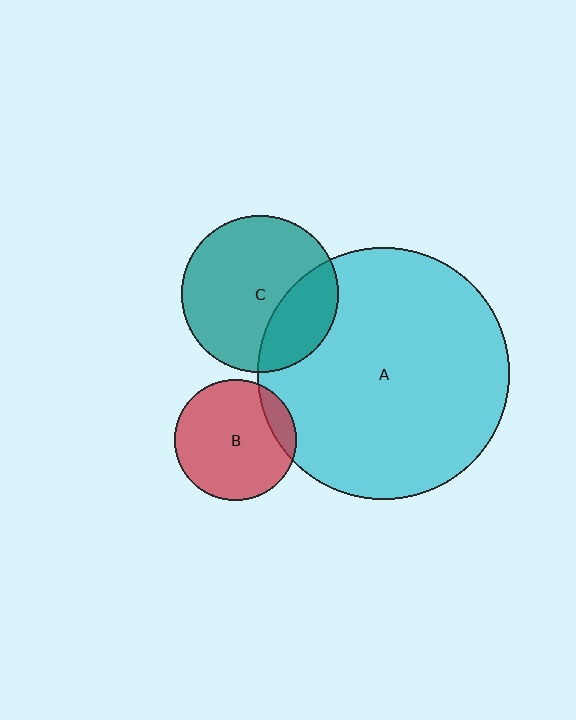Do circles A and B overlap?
Yes.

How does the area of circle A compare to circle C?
Approximately 2.6 times.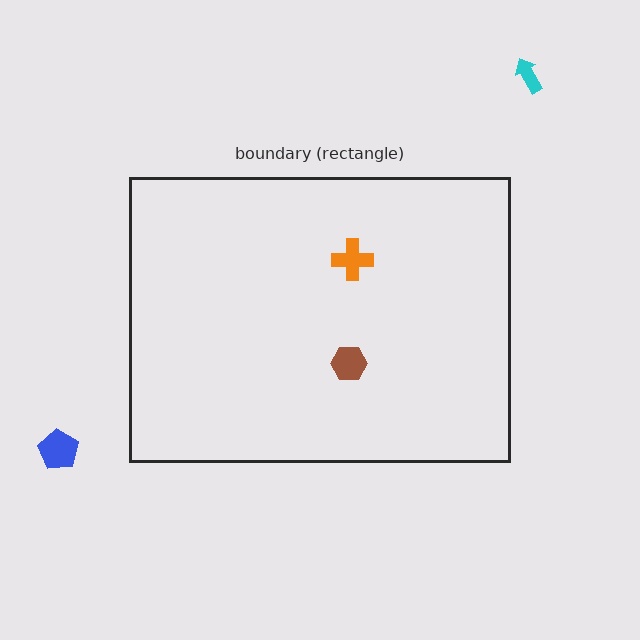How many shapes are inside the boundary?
2 inside, 2 outside.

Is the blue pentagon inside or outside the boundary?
Outside.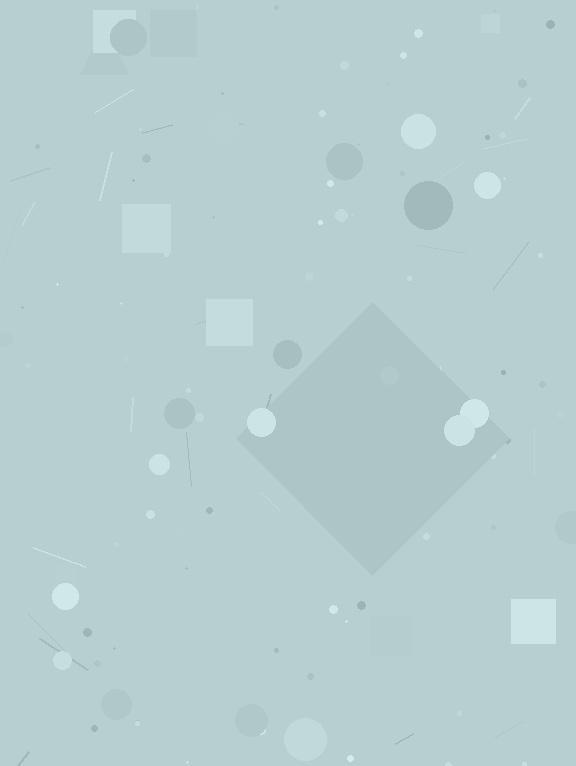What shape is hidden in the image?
A diamond is hidden in the image.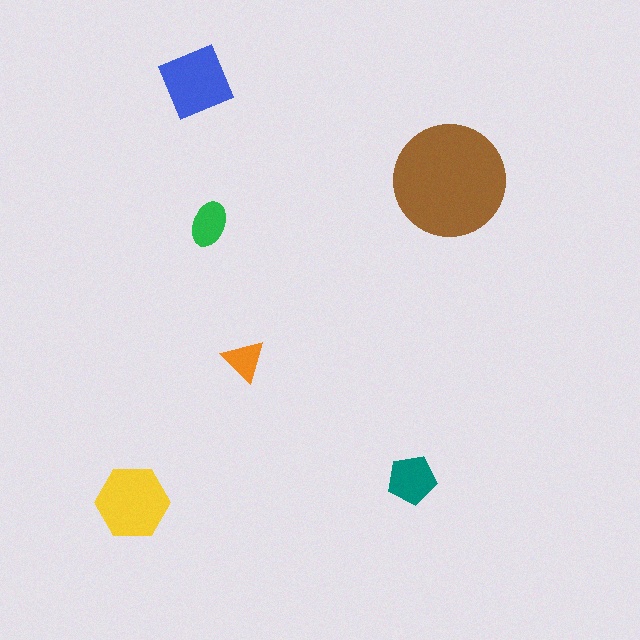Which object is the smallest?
The orange triangle.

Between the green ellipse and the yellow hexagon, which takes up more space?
The yellow hexagon.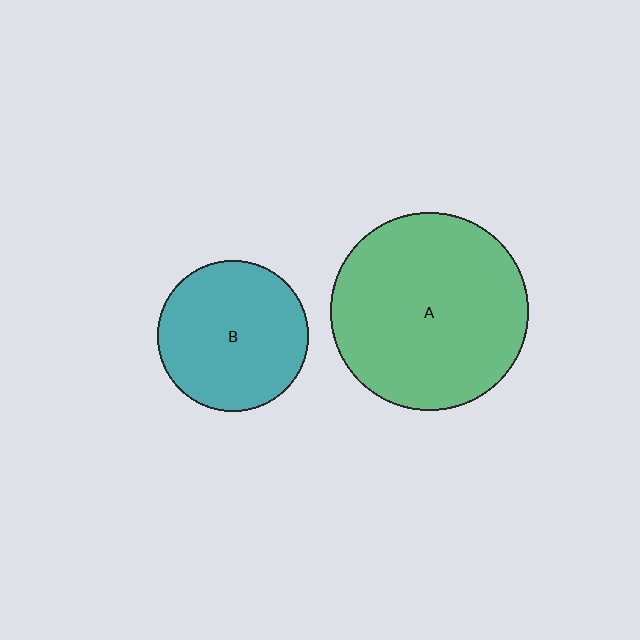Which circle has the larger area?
Circle A (green).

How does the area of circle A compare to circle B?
Approximately 1.7 times.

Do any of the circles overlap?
No, none of the circles overlap.